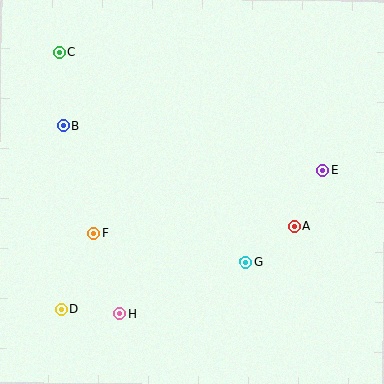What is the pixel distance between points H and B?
The distance between H and B is 197 pixels.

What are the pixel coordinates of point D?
Point D is at (61, 309).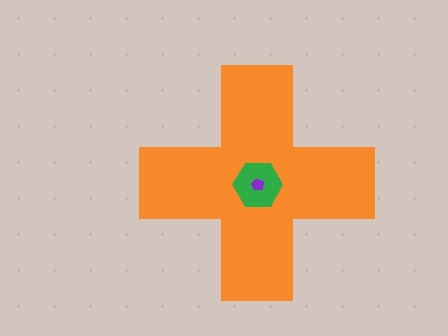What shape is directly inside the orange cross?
The green hexagon.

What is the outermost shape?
The orange cross.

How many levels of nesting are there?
3.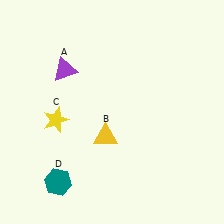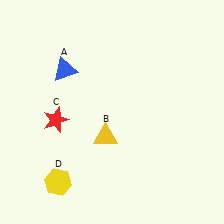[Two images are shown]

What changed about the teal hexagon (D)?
In Image 1, D is teal. In Image 2, it changed to yellow.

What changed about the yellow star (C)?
In Image 1, C is yellow. In Image 2, it changed to red.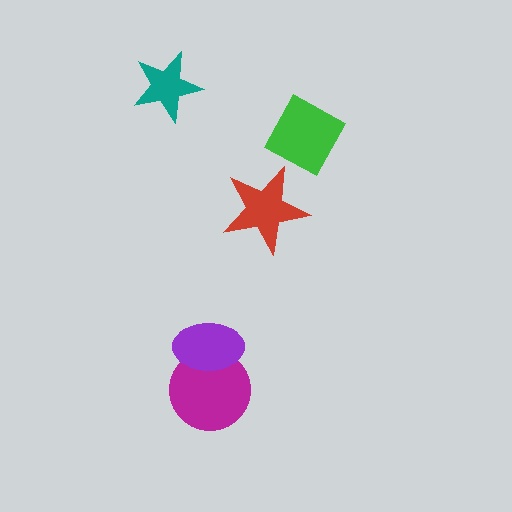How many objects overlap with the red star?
0 objects overlap with the red star.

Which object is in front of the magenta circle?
The purple ellipse is in front of the magenta circle.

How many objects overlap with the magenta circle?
1 object overlaps with the magenta circle.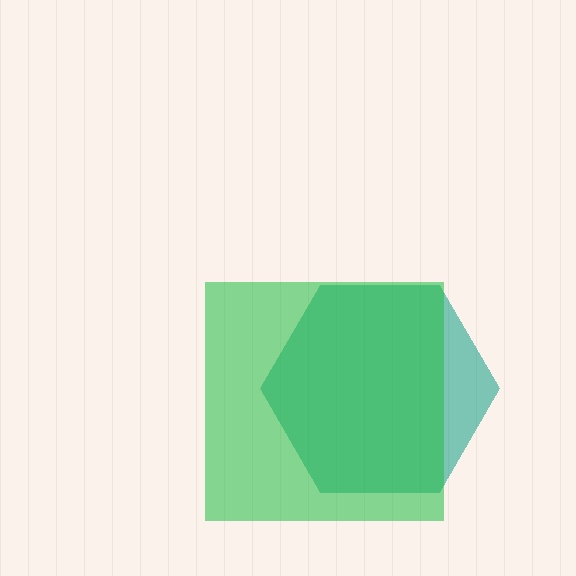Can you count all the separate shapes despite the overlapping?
Yes, there are 2 separate shapes.